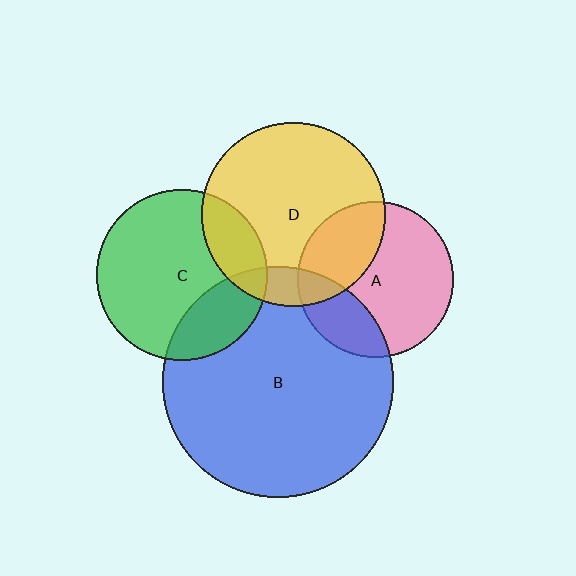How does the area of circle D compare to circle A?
Approximately 1.4 times.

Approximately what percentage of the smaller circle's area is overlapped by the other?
Approximately 25%.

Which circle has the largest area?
Circle B (blue).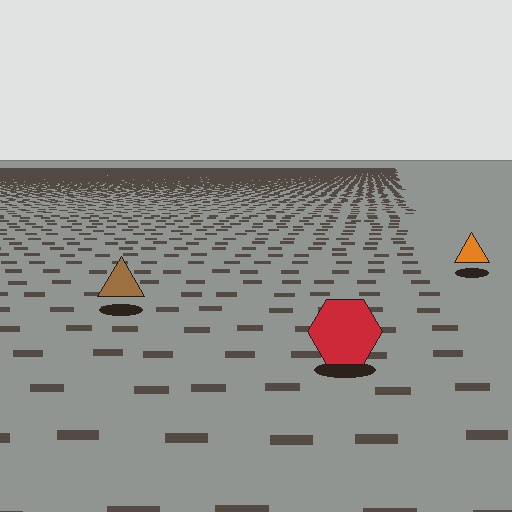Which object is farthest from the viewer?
The orange triangle is farthest from the viewer. It appears smaller and the ground texture around it is denser.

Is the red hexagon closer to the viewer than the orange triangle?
Yes. The red hexagon is closer — you can tell from the texture gradient: the ground texture is coarser near it.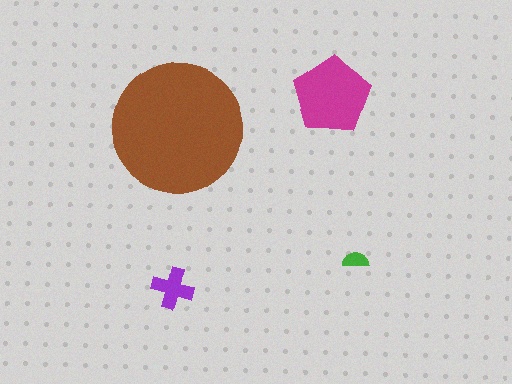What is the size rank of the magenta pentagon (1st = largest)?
2nd.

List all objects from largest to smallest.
The brown circle, the magenta pentagon, the purple cross, the green semicircle.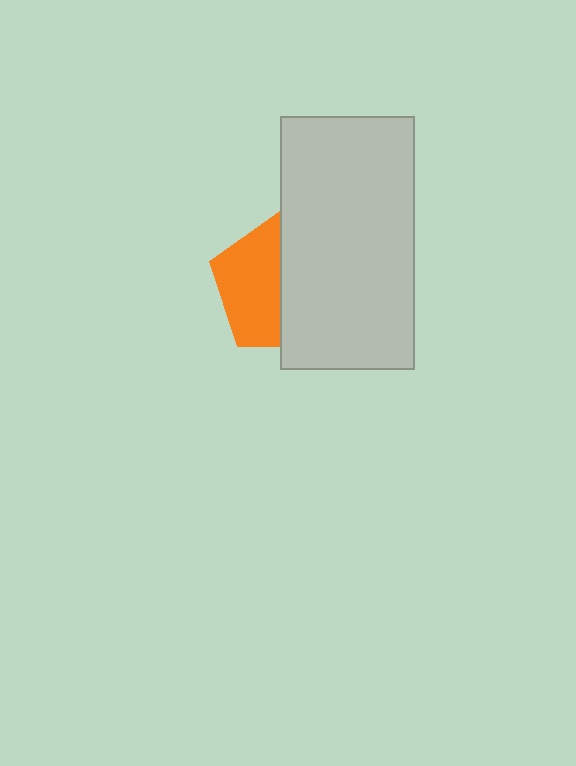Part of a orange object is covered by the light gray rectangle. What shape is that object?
It is a pentagon.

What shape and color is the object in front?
The object in front is a light gray rectangle.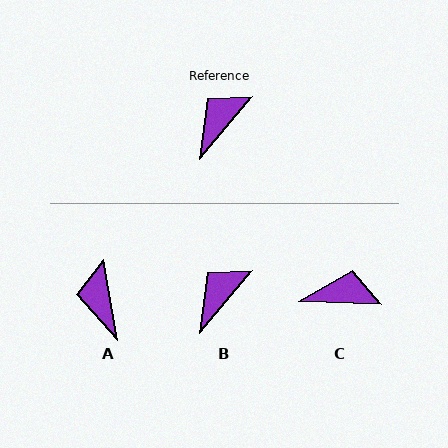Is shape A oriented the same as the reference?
No, it is off by about 50 degrees.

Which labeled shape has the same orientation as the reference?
B.